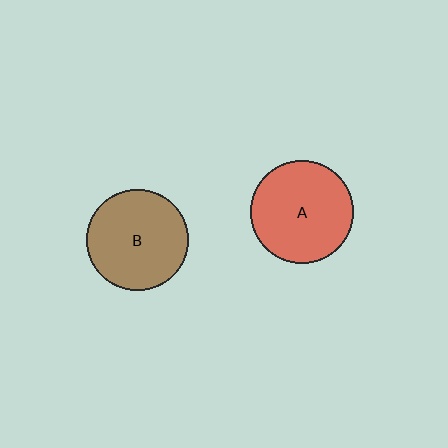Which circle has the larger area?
Circle A (red).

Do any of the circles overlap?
No, none of the circles overlap.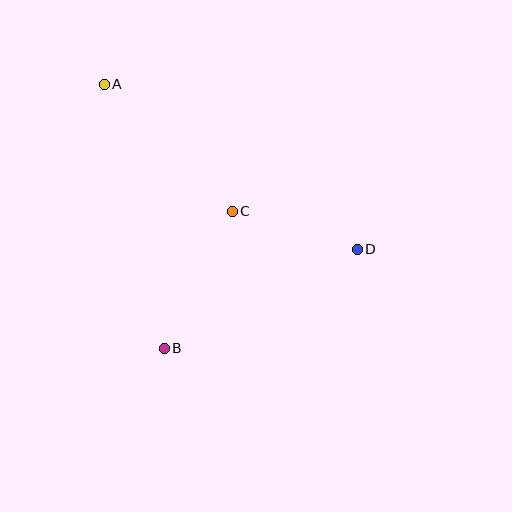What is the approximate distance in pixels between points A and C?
The distance between A and C is approximately 181 pixels.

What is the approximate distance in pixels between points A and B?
The distance between A and B is approximately 271 pixels.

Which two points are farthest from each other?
Points A and D are farthest from each other.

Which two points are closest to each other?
Points C and D are closest to each other.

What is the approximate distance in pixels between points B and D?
The distance between B and D is approximately 217 pixels.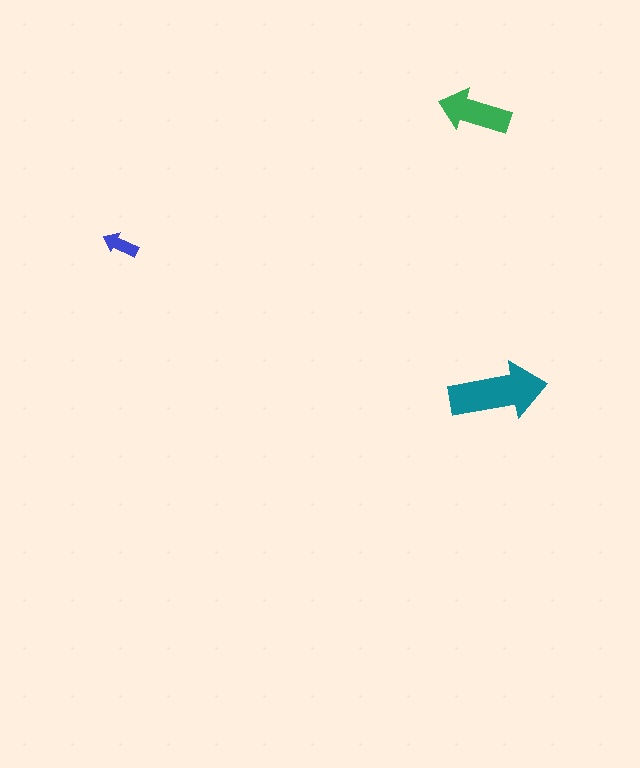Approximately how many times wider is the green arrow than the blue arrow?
About 2 times wider.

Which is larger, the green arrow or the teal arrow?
The teal one.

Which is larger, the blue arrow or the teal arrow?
The teal one.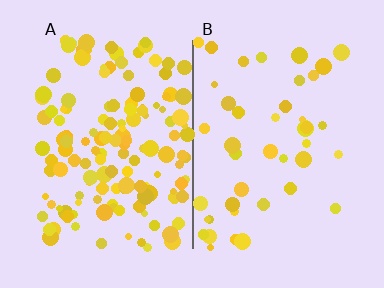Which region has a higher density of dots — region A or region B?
A (the left).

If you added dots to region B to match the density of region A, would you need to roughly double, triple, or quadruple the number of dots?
Approximately triple.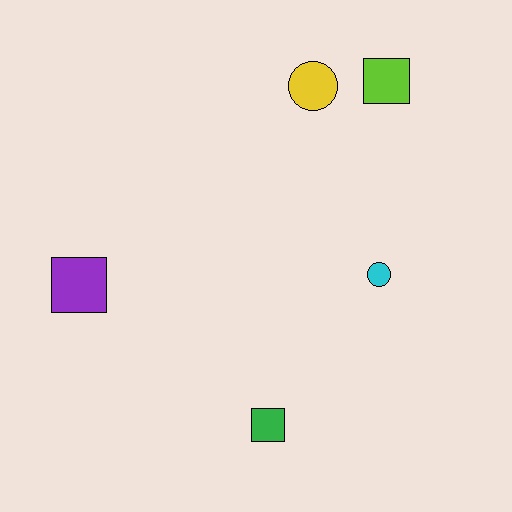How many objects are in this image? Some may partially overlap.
There are 5 objects.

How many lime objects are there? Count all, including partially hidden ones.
There is 1 lime object.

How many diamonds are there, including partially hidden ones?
There are no diamonds.